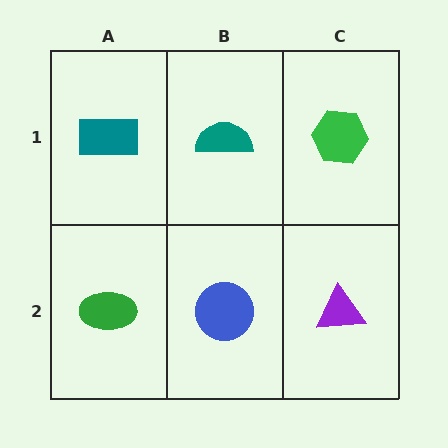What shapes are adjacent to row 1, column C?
A purple triangle (row 2, column C), a teal semicircle (row 1, column B).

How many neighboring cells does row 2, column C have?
2.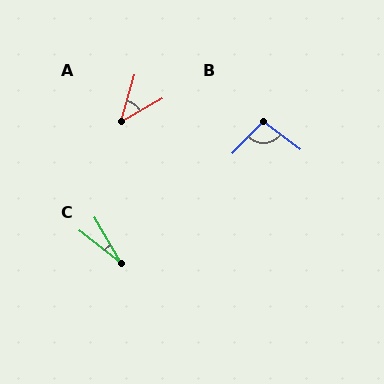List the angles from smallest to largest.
C (22°), A (44°), B (98°).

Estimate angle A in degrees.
Approximately 44 degrees.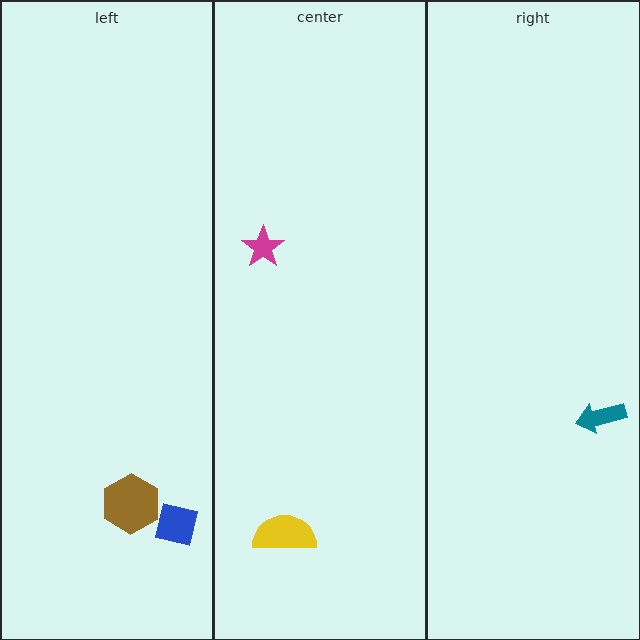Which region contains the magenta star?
The center region.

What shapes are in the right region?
The teal arrow.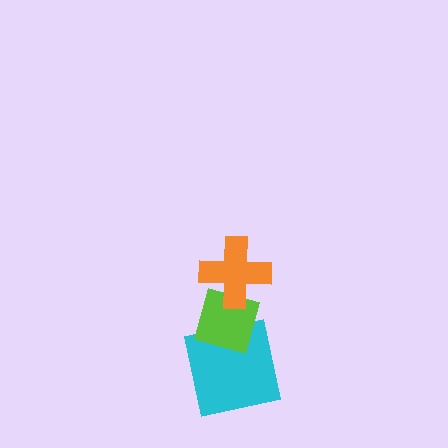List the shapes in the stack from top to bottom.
From top to bottom: the orange cross, the lime diamond, the cyan square.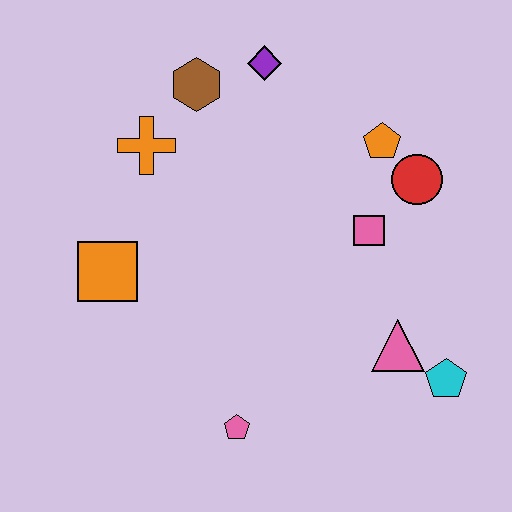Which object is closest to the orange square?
The orange cross is closest to the orange square.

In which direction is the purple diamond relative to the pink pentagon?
The purple diamond is above the pink pentagon.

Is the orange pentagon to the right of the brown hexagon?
Yes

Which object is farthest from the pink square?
The orange square is farthest from the pink square.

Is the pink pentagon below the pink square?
Yes